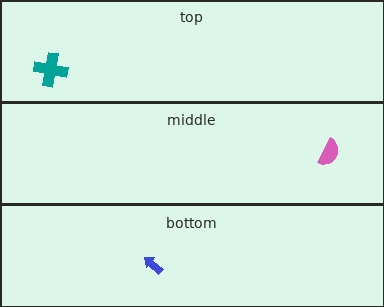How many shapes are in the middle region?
1.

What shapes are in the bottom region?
The blue arrow.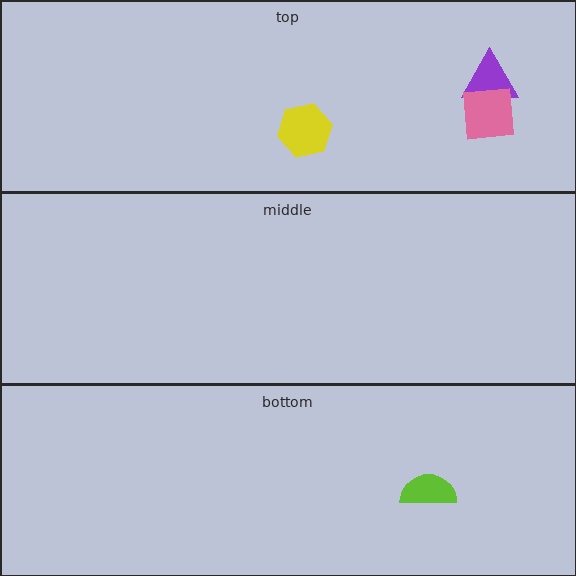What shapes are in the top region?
The purple triangle, the yellow hexagon, the pink square.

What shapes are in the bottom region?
The lime semicircle.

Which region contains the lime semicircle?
The bottom region.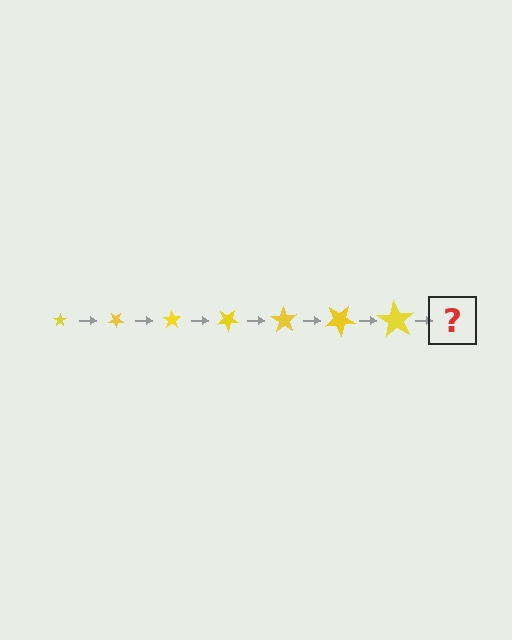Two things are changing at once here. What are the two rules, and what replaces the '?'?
The two rules are that the star grows larger each step and it rotates 35 degrees each step. The '?' should be a star, larger than the previous one and rotated 245 degrees from the start.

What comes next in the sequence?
The next element should be a star, larger than the previous one and rotated 245 degrees from the start.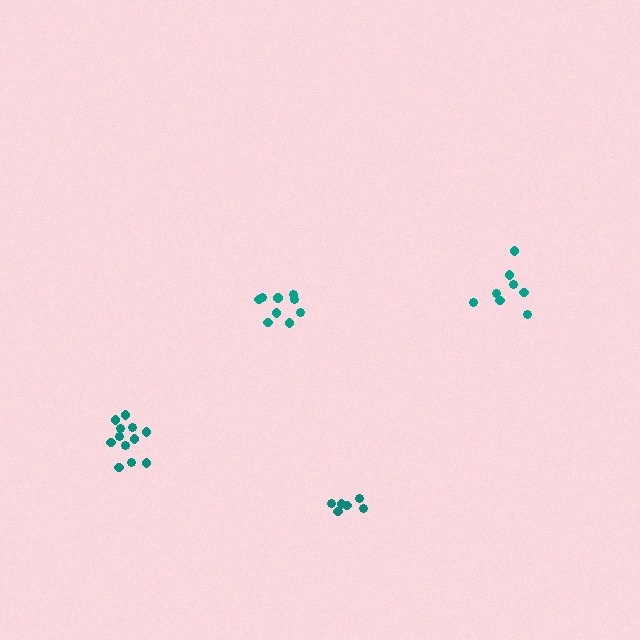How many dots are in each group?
Group 1: 8 dots, Group 2: 12 dots, Group 3: 6 dots, Group 4: 9 dots (35 total).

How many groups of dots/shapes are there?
There are 4 groups.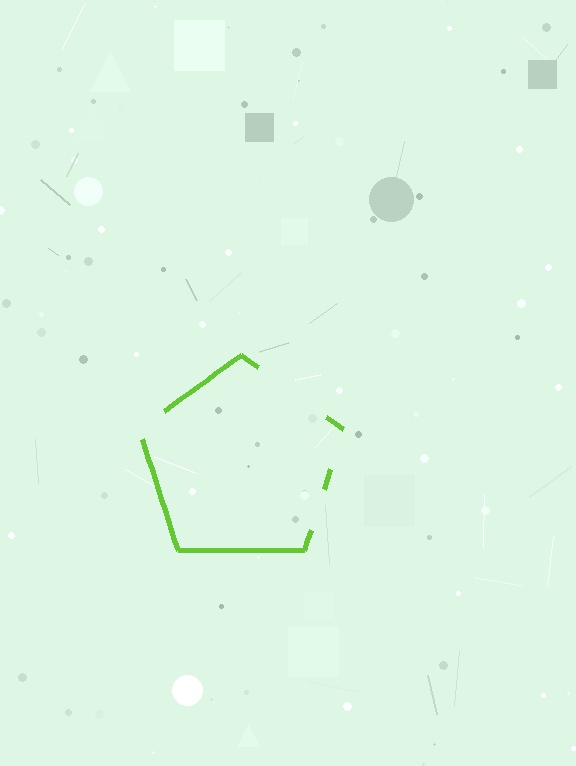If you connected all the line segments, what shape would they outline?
They would outline a pentagon.